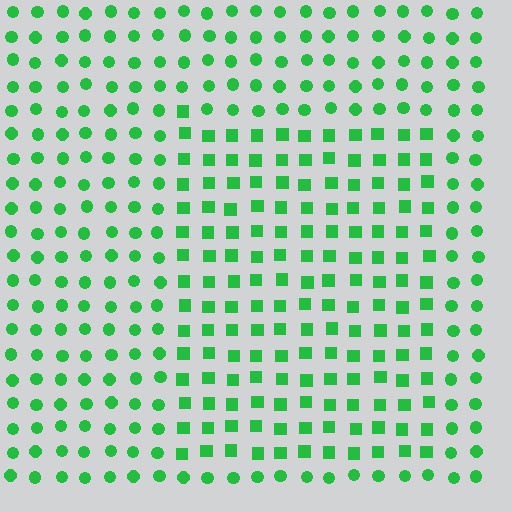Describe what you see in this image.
The image is filled with small green elements arranged in a uniform grid. A rectangle-shaped region contains squares, while the surrounding area contains circles. The boundary is defined purely by the change in element shape.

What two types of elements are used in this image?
The image uses squares inside the rectangle region and circles outside it.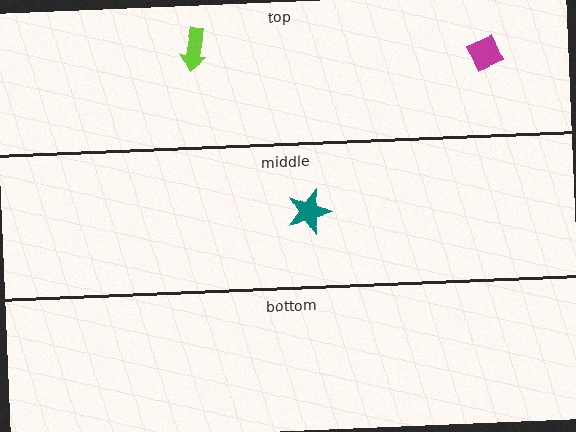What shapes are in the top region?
The lime arrow, the magenta diamond.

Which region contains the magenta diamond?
The top region.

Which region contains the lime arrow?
The top region.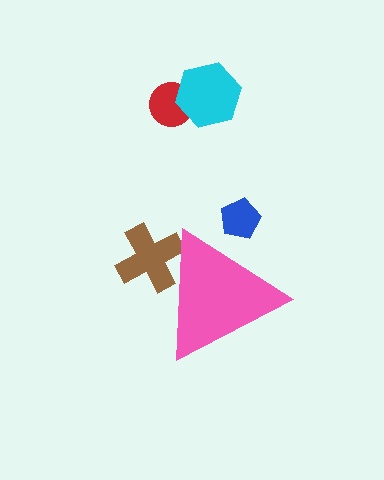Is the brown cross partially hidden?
Yes, the brown cross is partially hidden behind the pink triangle.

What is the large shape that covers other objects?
A pink triangle.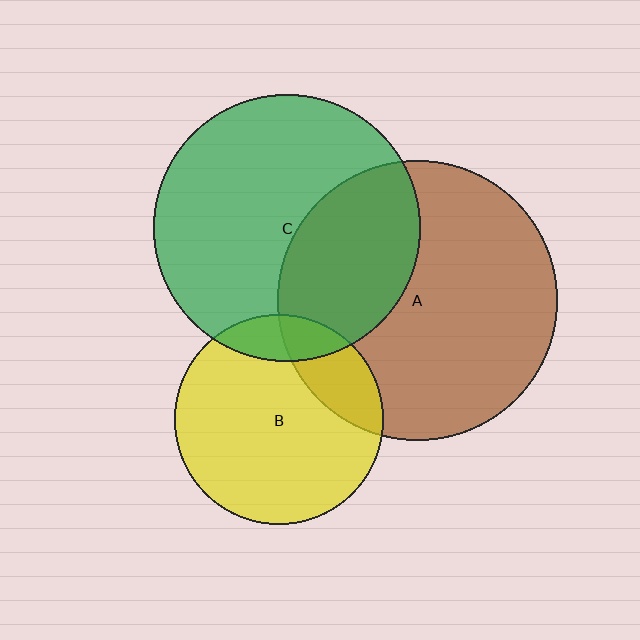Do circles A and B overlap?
Yes.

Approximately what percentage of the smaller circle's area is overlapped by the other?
Approximately 20%.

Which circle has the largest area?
Circle A (brown).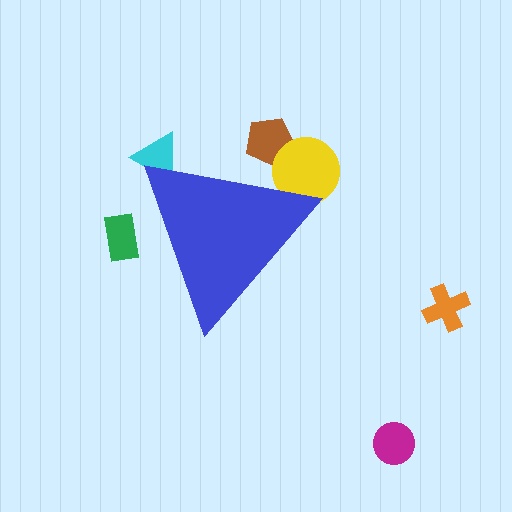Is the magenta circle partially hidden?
No, the magenta circle is fully visible.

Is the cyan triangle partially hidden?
Yes, the cyan triangle is partially hidden behind the blue triangle.